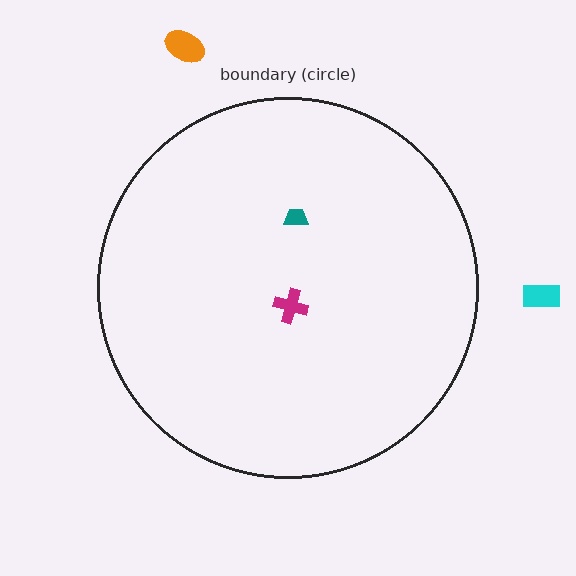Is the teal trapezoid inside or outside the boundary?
Inside.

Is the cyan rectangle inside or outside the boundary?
Outside.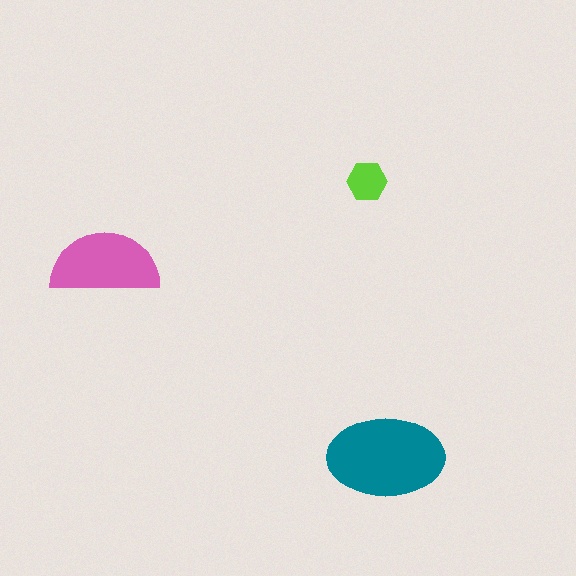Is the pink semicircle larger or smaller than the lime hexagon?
Larger.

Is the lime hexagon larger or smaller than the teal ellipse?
Smaller.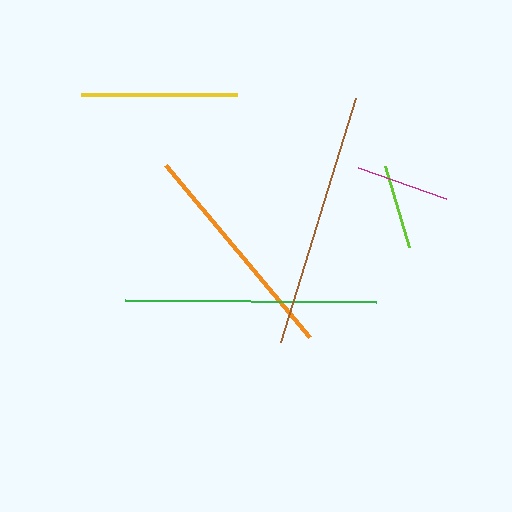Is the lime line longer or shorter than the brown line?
The brown line is longer than the lime line.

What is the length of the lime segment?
The lime segment is approximately 85 pixels long.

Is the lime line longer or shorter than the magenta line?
The magenta line is longer than the lime line.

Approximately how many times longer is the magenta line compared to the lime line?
The magenta line is approximately 1.1 times the length of the lime line.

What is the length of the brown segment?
The brown segment is approximately 255 pixels long.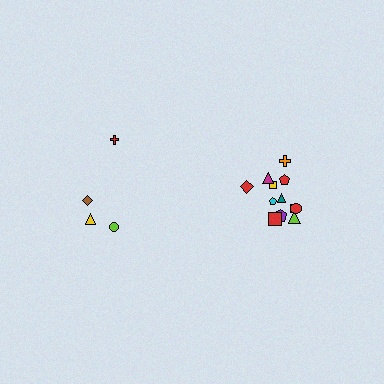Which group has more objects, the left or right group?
The right group.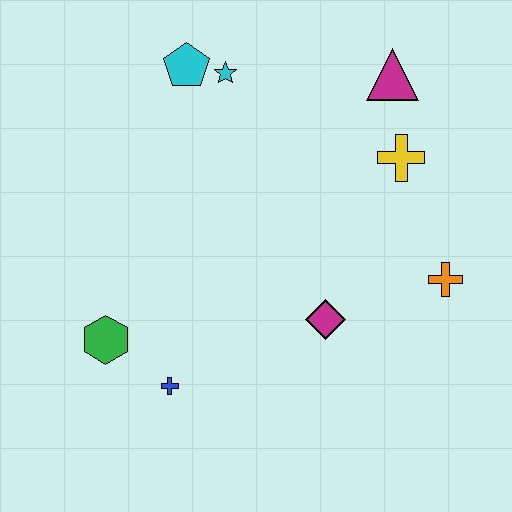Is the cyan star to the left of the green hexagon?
No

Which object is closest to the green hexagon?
The blue cross is closest to the green hexagon.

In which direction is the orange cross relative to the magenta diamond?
The orange cross is to the right of the magenta diamond.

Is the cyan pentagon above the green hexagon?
Yes